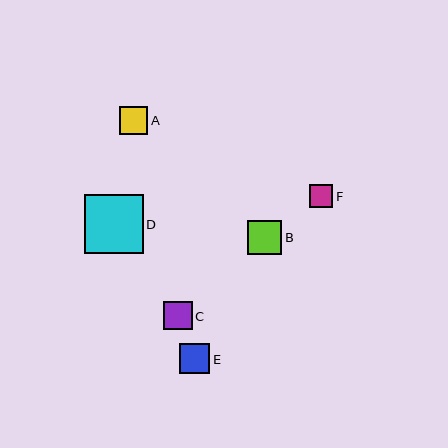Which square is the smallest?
Square F is the smallest with a size of approximately 23 pixels.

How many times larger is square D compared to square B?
Square D is approximately 1.7 times the size of square B.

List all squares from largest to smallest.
From largest to smallest: D, B, E, C, A, F.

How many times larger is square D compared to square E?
Square D is approximately 2.0 times the size of square E.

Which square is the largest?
Square D is the largest with a size of approximately 59 pixels.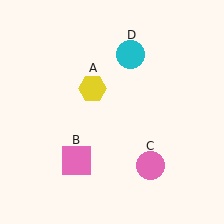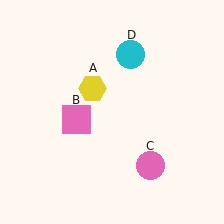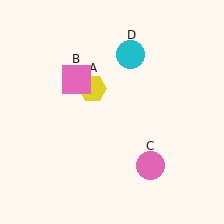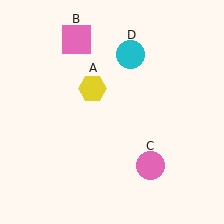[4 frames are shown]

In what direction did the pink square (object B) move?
The pink square (object B) moved up.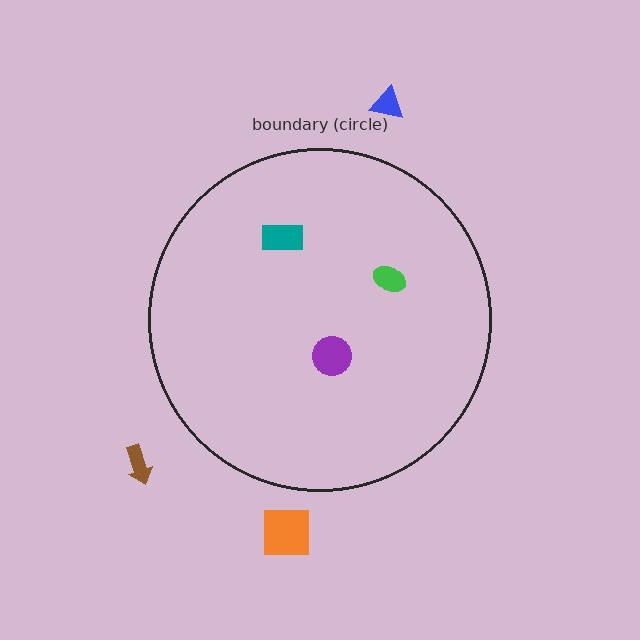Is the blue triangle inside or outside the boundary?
Outside.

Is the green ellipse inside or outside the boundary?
Inside.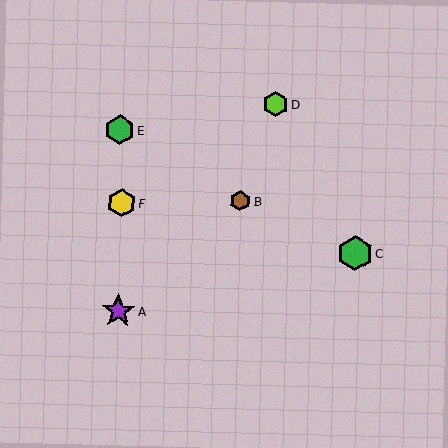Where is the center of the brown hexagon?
The center of the brown hexagon is at (240, 201).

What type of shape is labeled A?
Shape A is a purple star.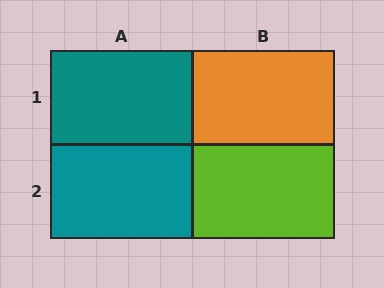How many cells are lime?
1 cell is lime.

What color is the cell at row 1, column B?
Orange.